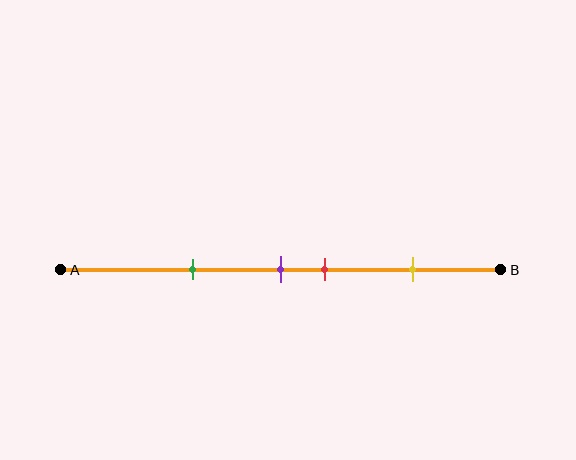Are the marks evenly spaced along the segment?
No, the marks are not evenly spaced.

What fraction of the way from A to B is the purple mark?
The purple mark is approximately 50% (0.5) of the way from A to B.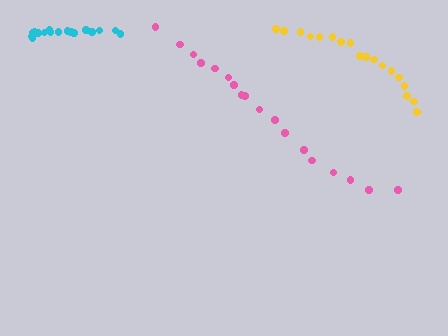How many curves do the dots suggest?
There are 3 distinct paths.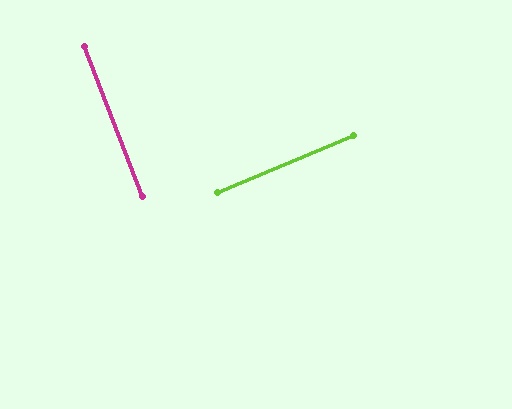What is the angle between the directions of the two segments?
Approximately 89 degrees.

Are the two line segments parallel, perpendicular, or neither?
Perpendicular — they meet at approximately 89°.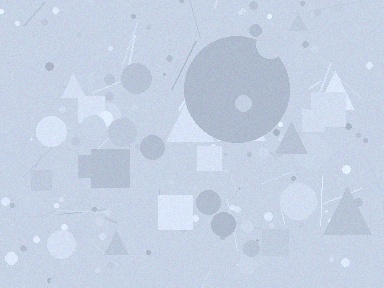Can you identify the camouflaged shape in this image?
The camouflaged shape is a circle.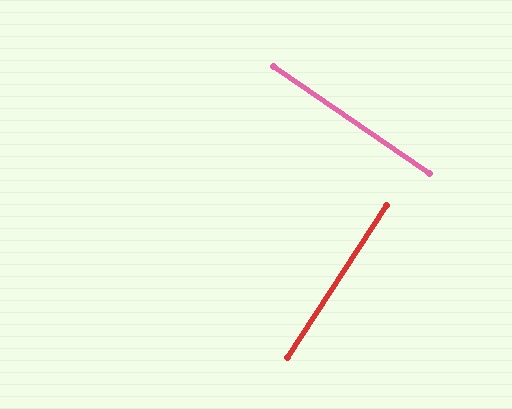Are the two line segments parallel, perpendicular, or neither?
Perpendicular — they meet at approximately 89°.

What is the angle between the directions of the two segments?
Approximately 89 degrees.